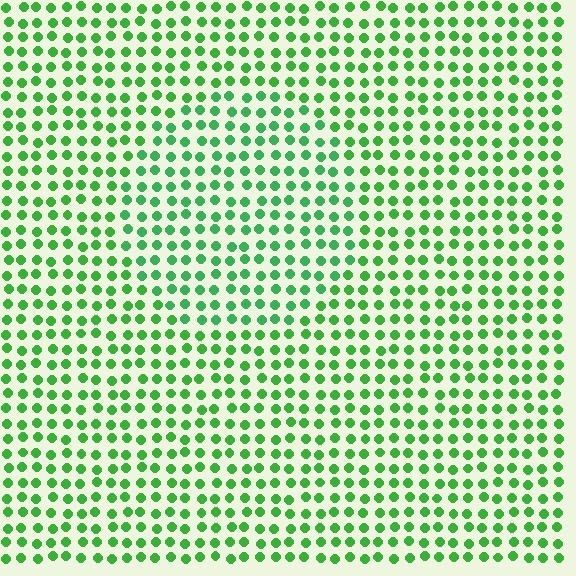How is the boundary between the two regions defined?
The boundary is defined purely by a slight shift in hue (about 16 degrees). Spacing, size, and orientation are identical on both sides.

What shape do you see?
I see a circle.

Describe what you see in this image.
The image is filled with small green elements in a uniform arrangement. A circle-shaped region is visible where the elements are tinted to a slightly different hue, forming a subtle color boundary.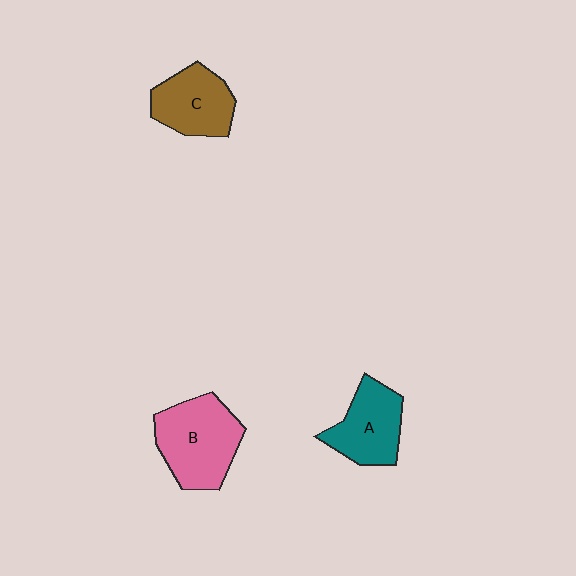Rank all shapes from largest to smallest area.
From largest to smallest: B (pink), A (teal), C (brown).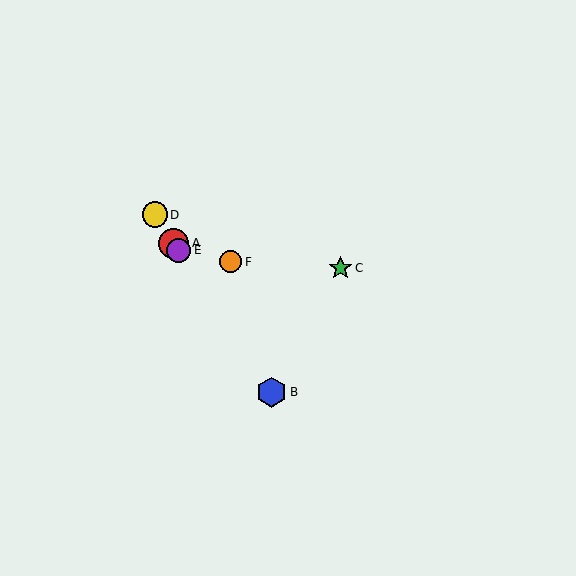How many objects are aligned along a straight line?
4 objects (A, B, D, E) are aligned along a straight line.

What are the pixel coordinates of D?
Object D is at (155, 215).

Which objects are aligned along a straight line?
Objects A, B, D, E are aligned along a straight line.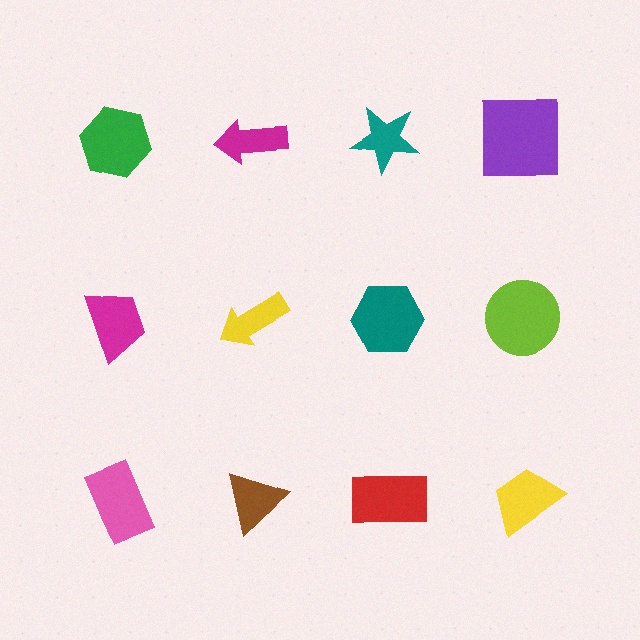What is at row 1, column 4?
A purple square.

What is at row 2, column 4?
A lime circle.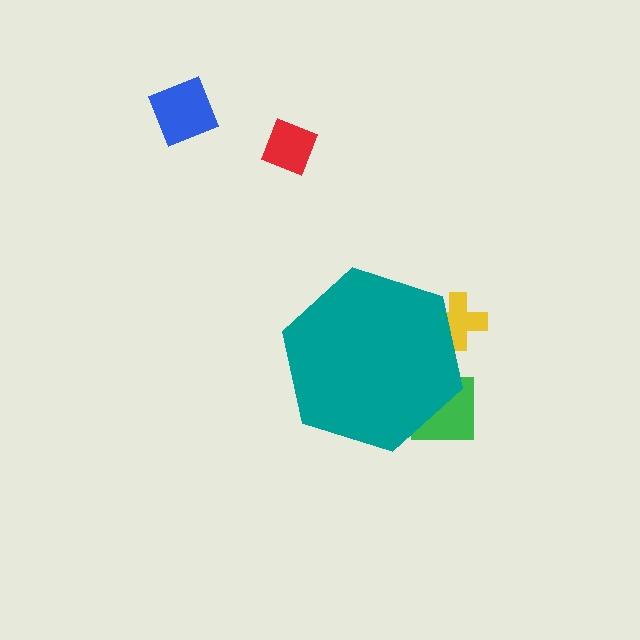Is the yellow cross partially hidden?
Yes, the yellow cross is partially hidden behind the teal hexagon.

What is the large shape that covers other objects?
A teal hexagon.